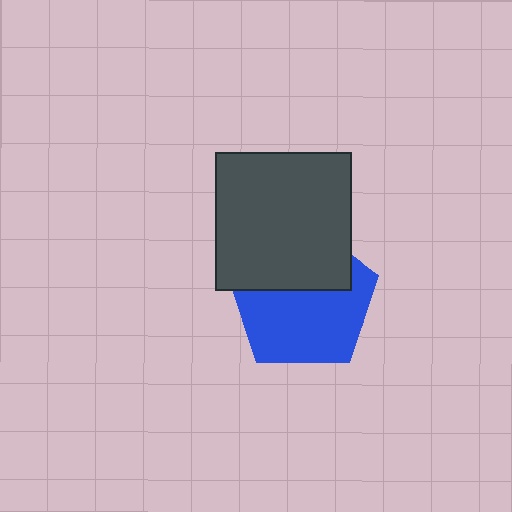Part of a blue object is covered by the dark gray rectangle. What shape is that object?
It is a pentagon.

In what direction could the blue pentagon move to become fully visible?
The blue pentagon could move down. That would shift it out from behind the dark gray rectangle entirely.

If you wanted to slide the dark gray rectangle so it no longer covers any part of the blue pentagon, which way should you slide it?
Slide it up — that is the most direct way to separate the two shapes.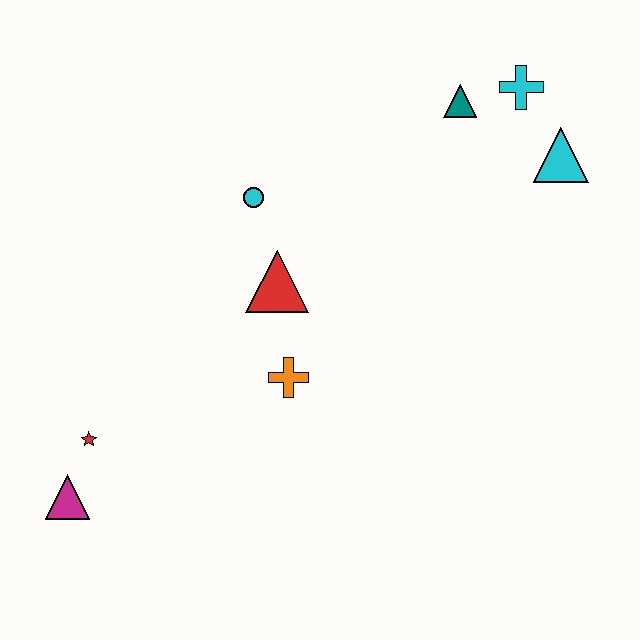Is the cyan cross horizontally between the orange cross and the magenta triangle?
No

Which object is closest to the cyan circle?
The red triangle is closest to the cyan circle.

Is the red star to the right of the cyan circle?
No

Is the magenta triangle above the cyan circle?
No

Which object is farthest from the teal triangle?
The magenta triangle is farthest from the teal triangle.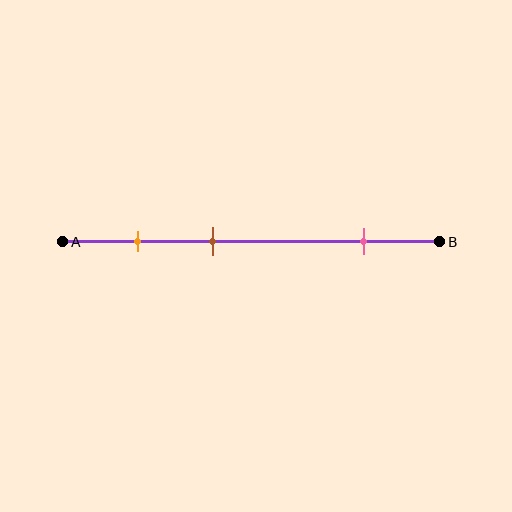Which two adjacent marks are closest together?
The orange and brown marks are the closest adjacent pair.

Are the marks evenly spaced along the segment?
No, the marks are not evenly spaced.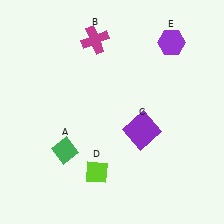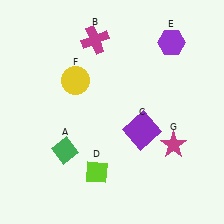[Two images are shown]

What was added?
A yellow circle (F), a magenta star (G) were added in Image 2.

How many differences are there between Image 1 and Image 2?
There are 2 differences between the two images.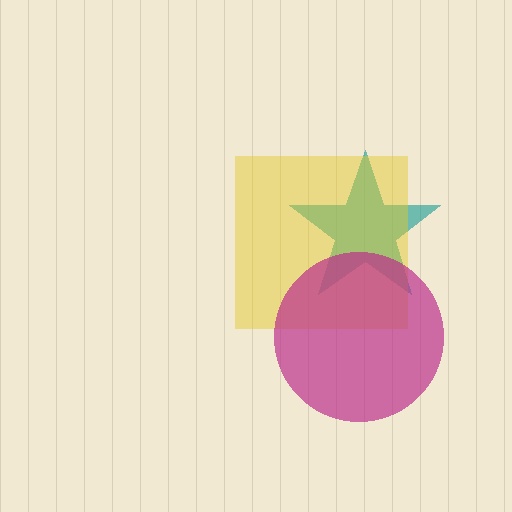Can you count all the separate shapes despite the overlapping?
Yes, there are 3 separate shapes.